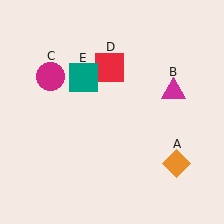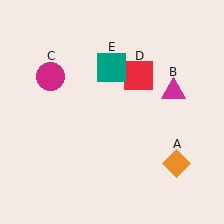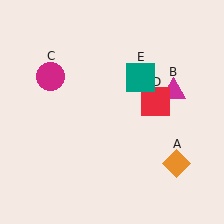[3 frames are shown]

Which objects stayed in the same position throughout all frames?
Orange diamond (object A) and magenta triangle (object B) and magenta circle (object C) remained stationary.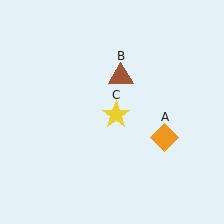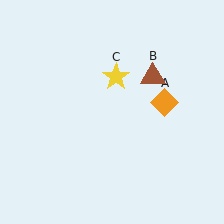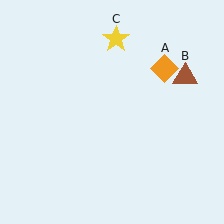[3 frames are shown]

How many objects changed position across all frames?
3 objects changed position: orange diamond (object A), brown triangle (object B), yellow star (object C).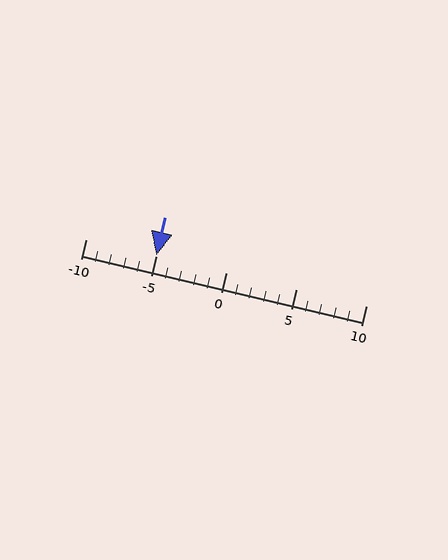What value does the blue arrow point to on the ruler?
The blue arrow points to approximately -5.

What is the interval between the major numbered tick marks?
The major tick marks are spaced 5 units apart.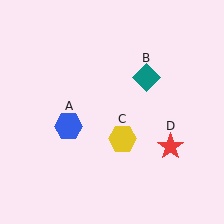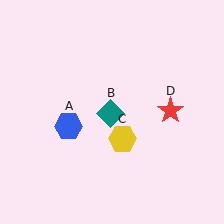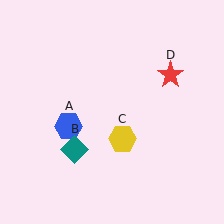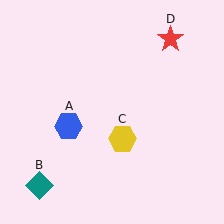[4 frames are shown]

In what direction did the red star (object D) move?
The red star (object D) moved up.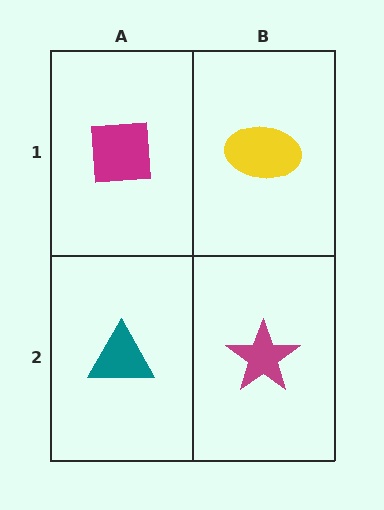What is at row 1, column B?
A yellow ellipse.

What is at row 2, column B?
A magenta star.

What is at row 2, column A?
A teal triangle.